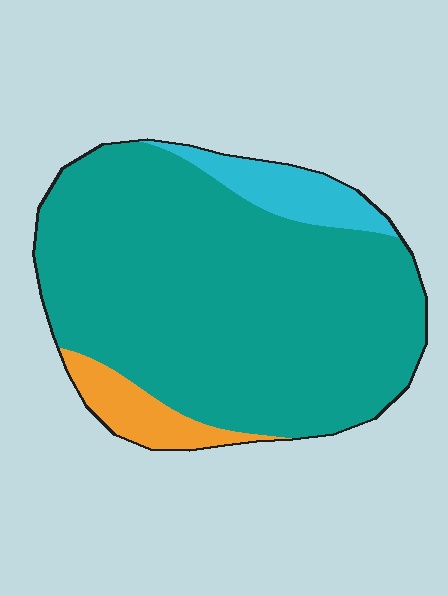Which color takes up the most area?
Teal, at roughly 85%.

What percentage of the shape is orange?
Orange takes up about one tenth (1/10) of the shape.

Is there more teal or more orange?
Teal.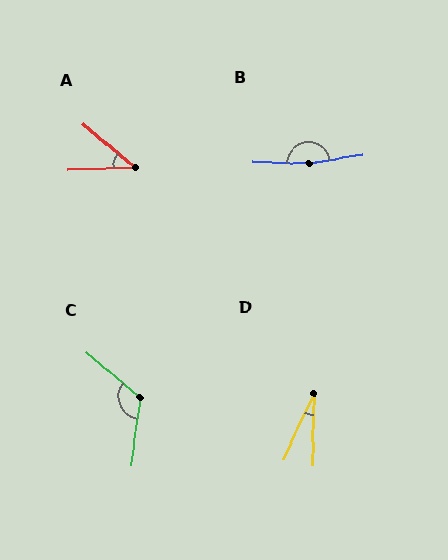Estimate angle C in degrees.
Approximately 122 degrees.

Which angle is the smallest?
D, at approximately 24 degrees.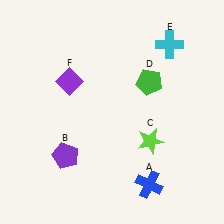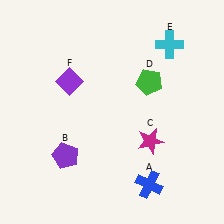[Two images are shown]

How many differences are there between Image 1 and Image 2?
There is 1 difference between the two images.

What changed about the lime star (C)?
In Image 1, C is lime. In Image 2, it changed to magenta.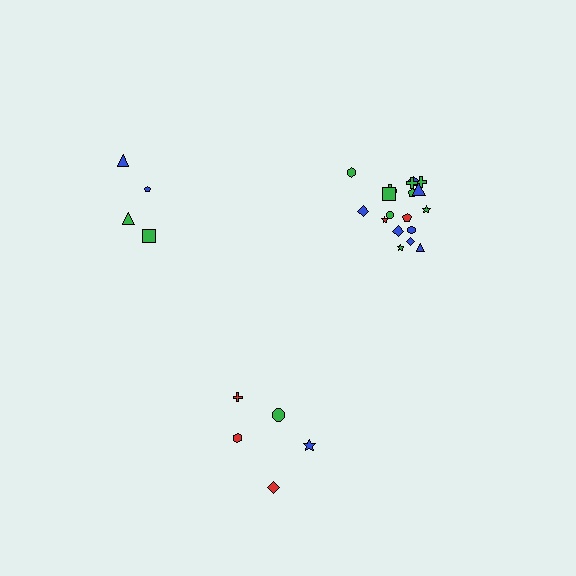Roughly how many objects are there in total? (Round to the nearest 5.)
Roughly 25 objects in total.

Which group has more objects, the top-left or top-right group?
The top-right group.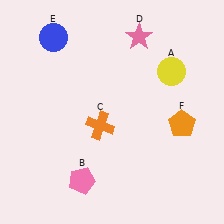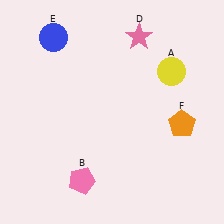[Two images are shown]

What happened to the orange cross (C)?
The orange cross (C) was removed in Image 2. It was in the bottom-left area of Image 1.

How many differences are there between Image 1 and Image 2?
There is 1 difference between the two images.